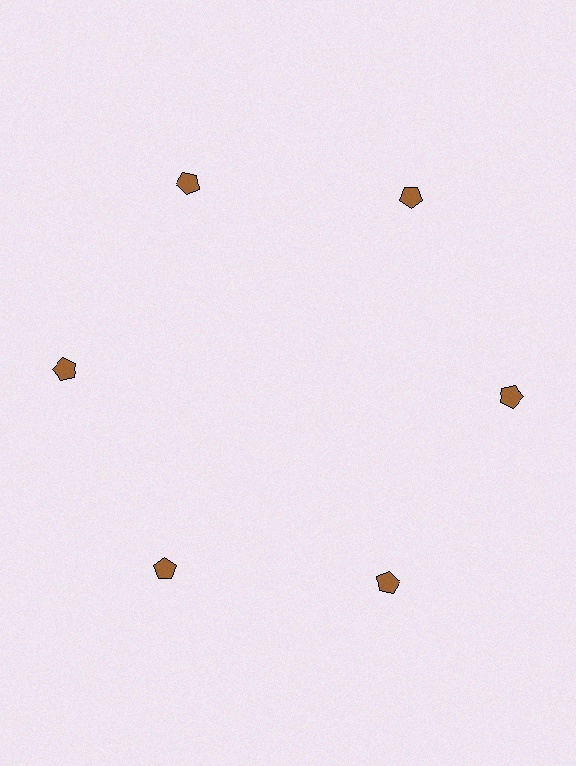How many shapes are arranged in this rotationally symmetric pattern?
There are 6 shapes, arranged in 6 groups of 1.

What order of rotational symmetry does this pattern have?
This pattern has 6-fold rotational symmetry.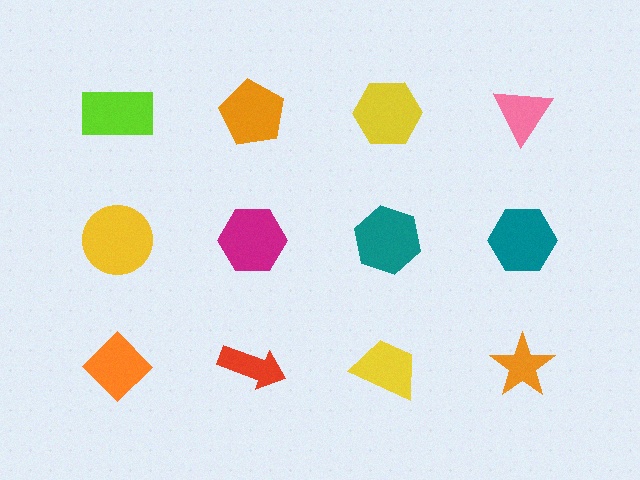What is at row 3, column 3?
A yellow trapezoid.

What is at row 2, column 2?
A magenta hexagon.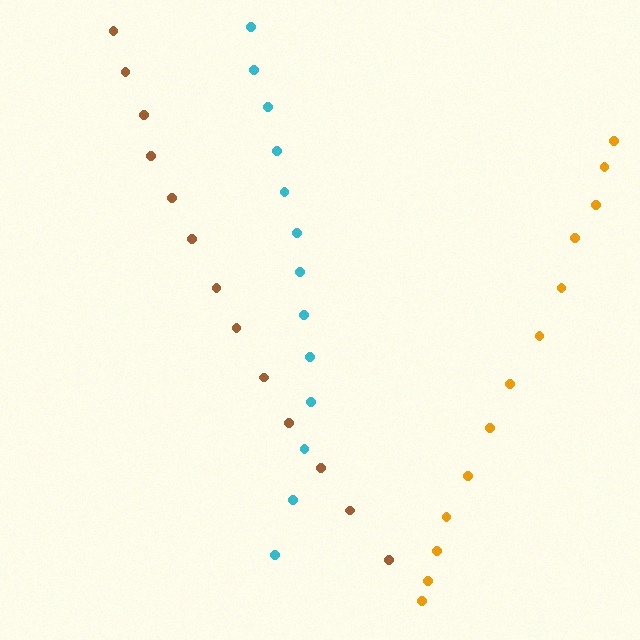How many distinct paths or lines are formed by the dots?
There are 3 distinct paths.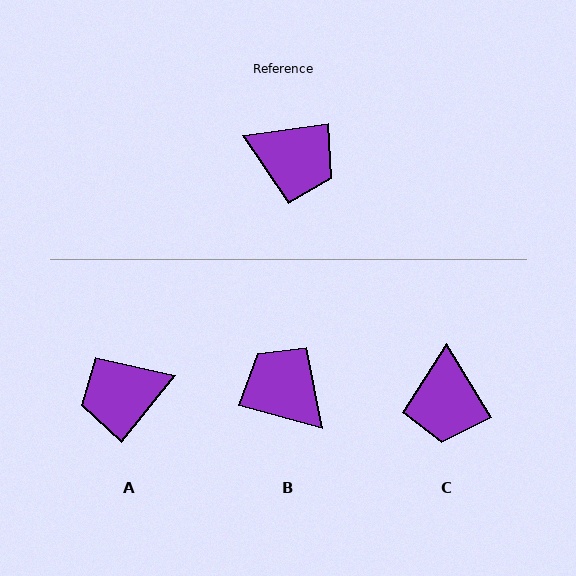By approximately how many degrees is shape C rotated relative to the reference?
Approximately 66 degrees clockwise.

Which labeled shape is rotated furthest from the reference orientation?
B, about 157 degrees away.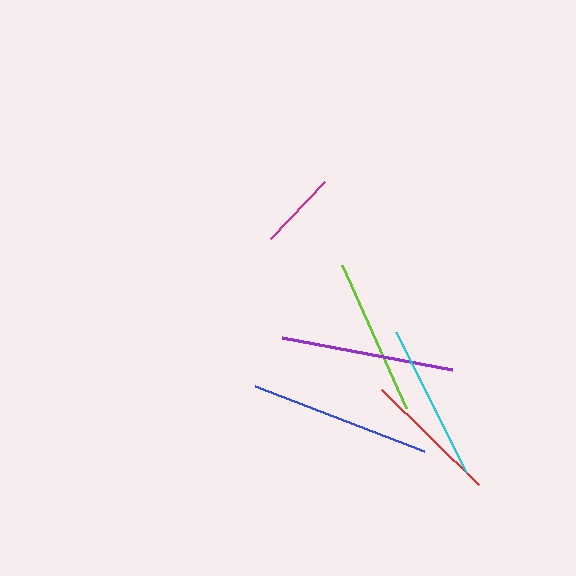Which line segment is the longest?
The blue line is the longest at approximately 181 pixels.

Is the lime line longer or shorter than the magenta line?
The lime line is longer than the magenta line.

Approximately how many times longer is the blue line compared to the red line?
The blue line is approximately 1.3 times the length of the red line.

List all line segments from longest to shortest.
From longest to shortest: blue, purple, cyan, lime, red, magenta.